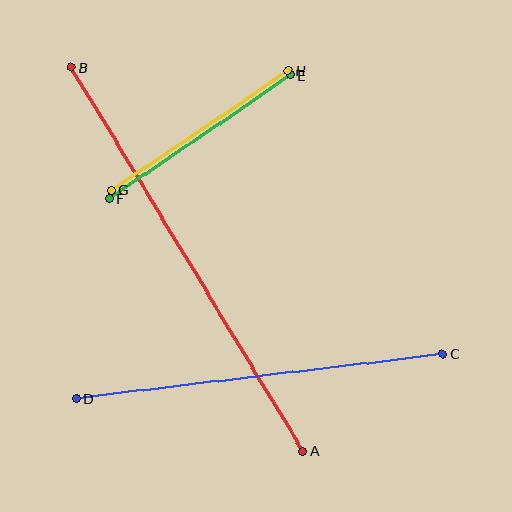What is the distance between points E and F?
The distance is approximately 220 pixels.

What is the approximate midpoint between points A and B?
The midpoint is at approximately (187, 259) pixels.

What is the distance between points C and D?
The distance is approximately 369 pixels.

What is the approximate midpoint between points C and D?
The midpoint is at approximately (259, 376) pixels.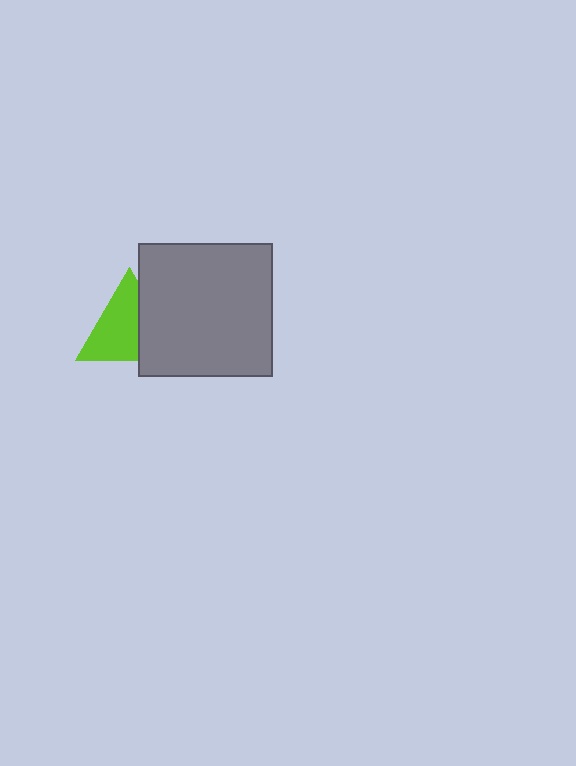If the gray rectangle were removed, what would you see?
You would see the complete lime triangle.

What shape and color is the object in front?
The object in front is a gray rectangle.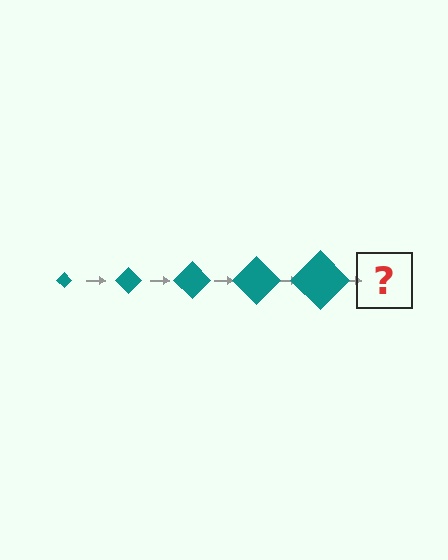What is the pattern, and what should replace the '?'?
The pattern is that the diamond gets progressively larger each step. The '?' should be a teal diamond, larger than the previous one.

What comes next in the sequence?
The next element should be a teal diamond, larger than the previous one.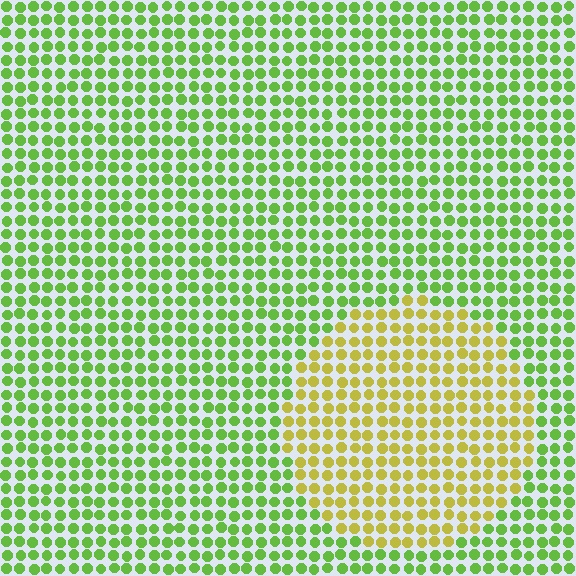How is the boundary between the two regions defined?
The boundary is defined purely by a slight shift in hue (about 44 degrees). Spacing, size, and orientation are identical on both sides.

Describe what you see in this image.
The image is filled with small lime elements in a uniform arrangement. A circle-shaped region is visible where the elements are tinted to a slightly different hue, forming a subtle color boundary.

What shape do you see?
I see a circle.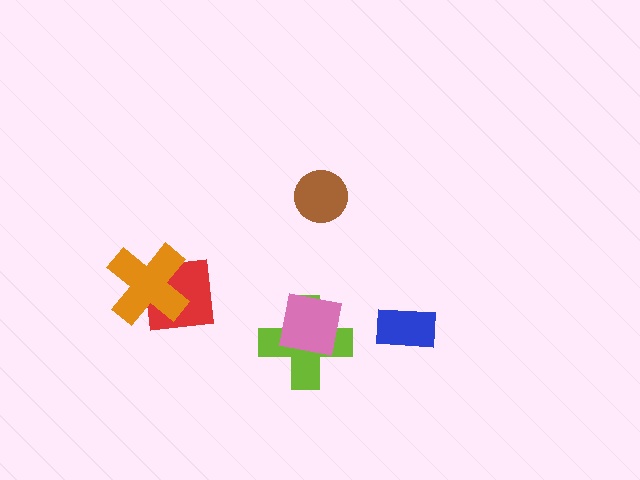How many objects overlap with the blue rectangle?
0 objects overlap with the blue rectangle.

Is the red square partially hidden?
Yes, it is partially covered by another shape.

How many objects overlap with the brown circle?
0 objects overlap with the brown circle.